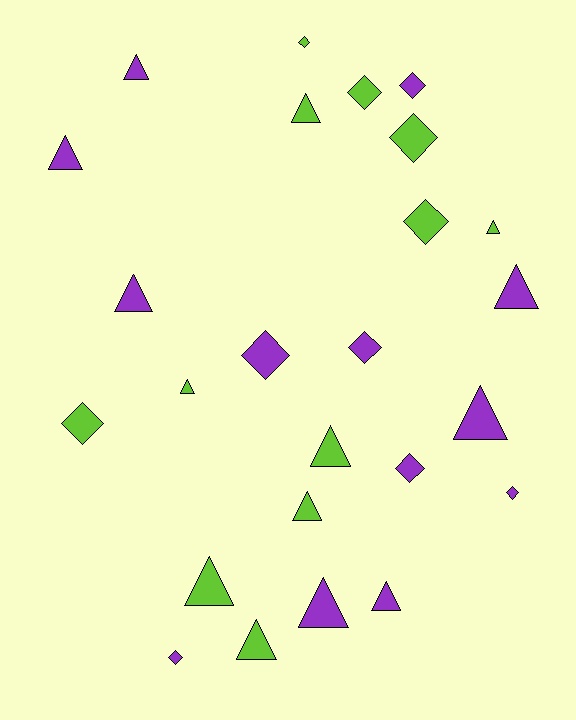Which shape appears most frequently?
Triangle, with 14 objects.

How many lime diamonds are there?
There are 5 lime diamonds.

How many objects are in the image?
There are 25 objects.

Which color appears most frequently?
Purple, with 13 objects.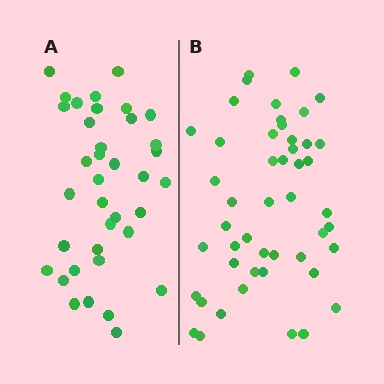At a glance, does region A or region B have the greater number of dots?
Region B (the right region) has more dots.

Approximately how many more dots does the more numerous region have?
Region B has roughly 12 or so more dots than region A.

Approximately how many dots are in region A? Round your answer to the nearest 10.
About 40 dots. (The exact count is 37, which rounds to 40.)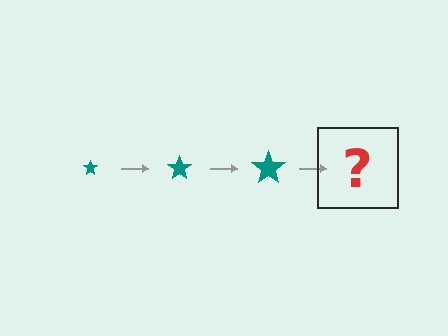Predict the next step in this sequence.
The next step is a teal star, larger than the previous one.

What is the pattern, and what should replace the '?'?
The pattern is that the star gets progressively larger each step. The '?' should be a teal star, larger than the previous one.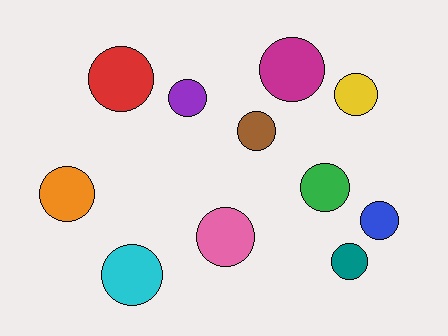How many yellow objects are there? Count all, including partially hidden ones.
There is 1 yellow object.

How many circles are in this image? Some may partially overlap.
There are 11 circles.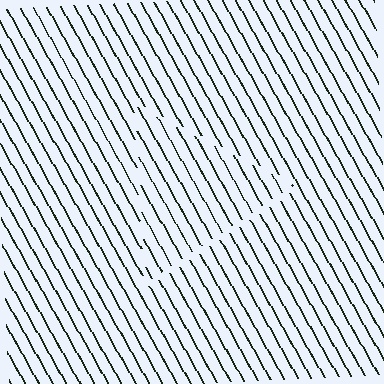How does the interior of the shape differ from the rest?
The interior of the shape contains the same grating, shifted by half a period — the contour is defined by the phase discontinuity where line-ends from the inner and outer gratings abut.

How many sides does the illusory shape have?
3 sides — the line-ends trace a triangle.